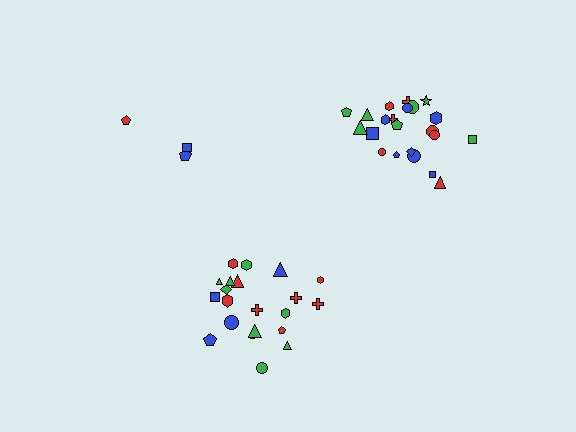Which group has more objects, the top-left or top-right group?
The top-right group.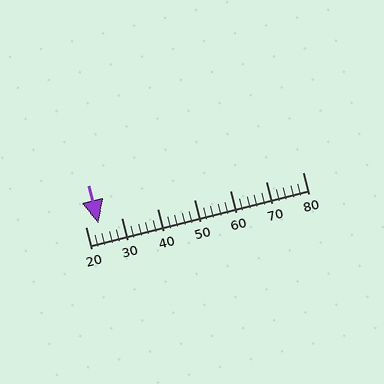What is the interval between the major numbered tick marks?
The major tick marks are spaced 10 units apart.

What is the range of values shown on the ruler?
The ruler shows values from 20 to 80.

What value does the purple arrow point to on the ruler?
The purple arrow points to approximately 24.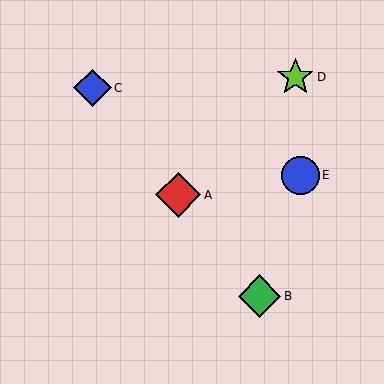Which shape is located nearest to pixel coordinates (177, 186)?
The red diamond (labeled A) at (178, 195) is nearest to that location.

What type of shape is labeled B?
Shape B is a green diamond.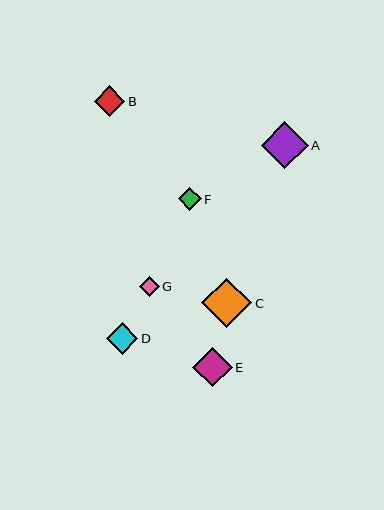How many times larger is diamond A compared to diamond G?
Diamond A is approximately 2.4 times the size of diamond G.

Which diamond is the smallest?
Diamond G is the smallest with a size of approximately 20 pixels.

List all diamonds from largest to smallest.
From largest to smallest: C, A, E, D, B, F, G.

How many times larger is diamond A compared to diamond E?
Diamond A is approximately 1.2 times the size of diamond E.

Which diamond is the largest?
Diamond C is the largest with a size of approximately 50 pixels.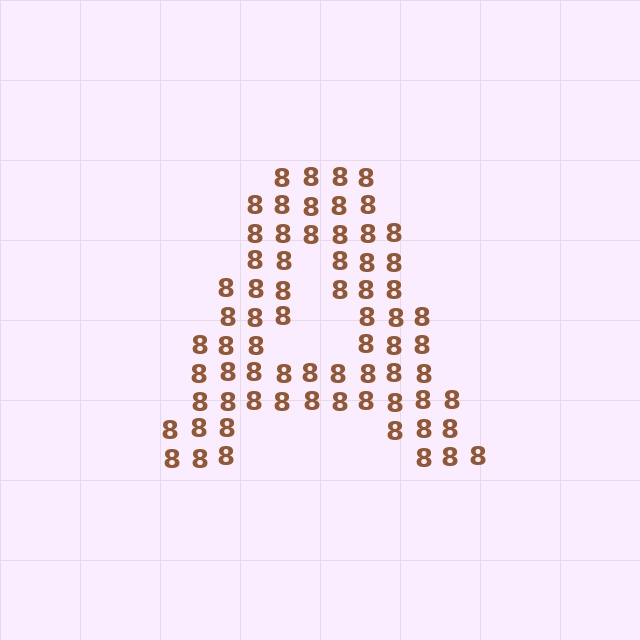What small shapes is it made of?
It is made of small digit 8's.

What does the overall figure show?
The overall figure shows the letter A.